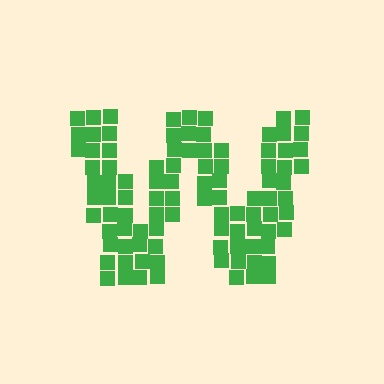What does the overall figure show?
The overall figure shows the letter W.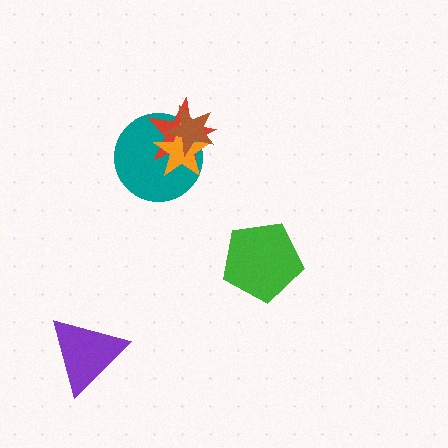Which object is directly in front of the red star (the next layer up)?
The orange star is directly in front of the red star.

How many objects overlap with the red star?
3 objects overlap with the red star.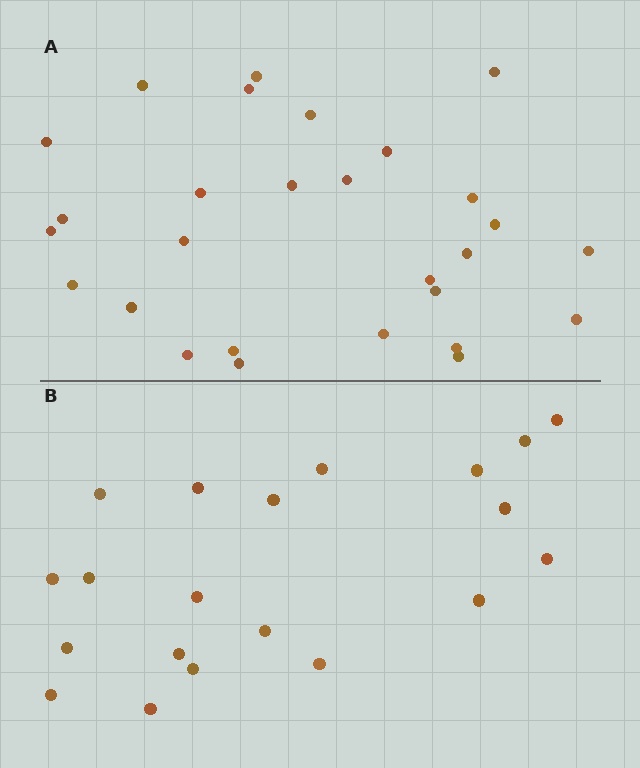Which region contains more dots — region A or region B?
Region A (the top region) has more dots.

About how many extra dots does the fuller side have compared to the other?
Region A has roughly 8 or so more dots than region B.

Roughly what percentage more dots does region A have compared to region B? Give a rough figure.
About 40% more.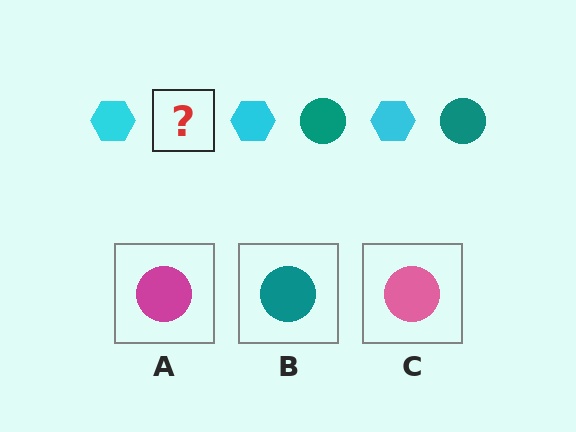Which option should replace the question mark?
Option B.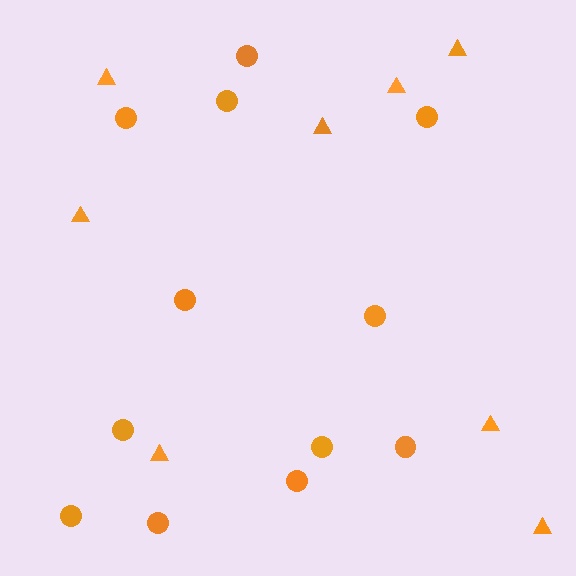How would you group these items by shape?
There are 2 groups: one group of triangles (8) and one group of circles (12).